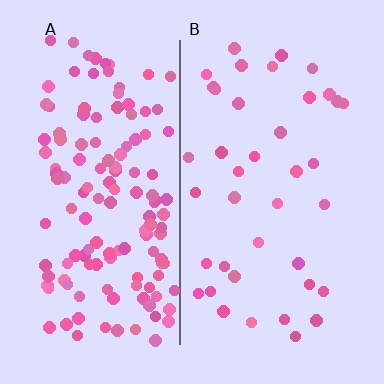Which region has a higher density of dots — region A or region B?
A (the left).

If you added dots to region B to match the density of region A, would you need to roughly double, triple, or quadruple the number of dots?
Approximately triple.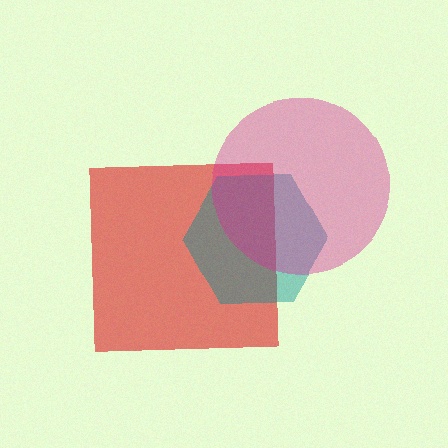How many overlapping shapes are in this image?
There are 3 overlapping shapes in the image.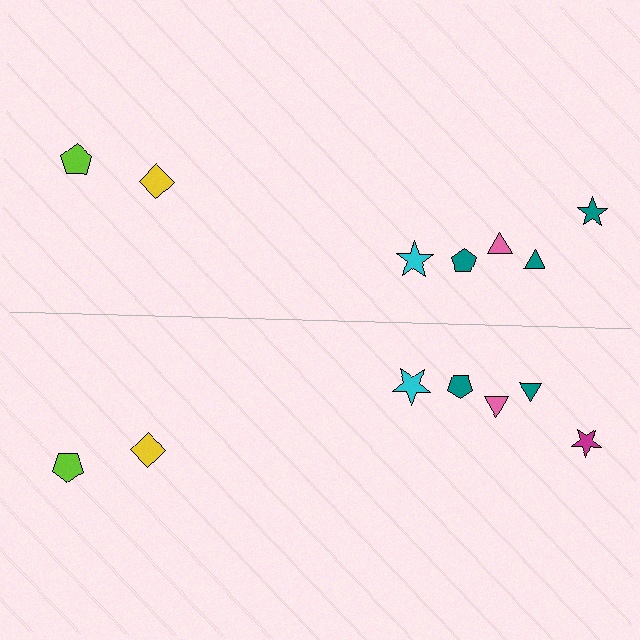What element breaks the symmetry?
The magenta star on the bottom side breaks the symmetry — its mirror counterpart is teal.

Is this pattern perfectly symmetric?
No, the pattern is not perfectly symmetric. The magenta star on the bottom side breaks the symmetry — its mirror counterpart is teal.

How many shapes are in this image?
There are 14 shapes in this image.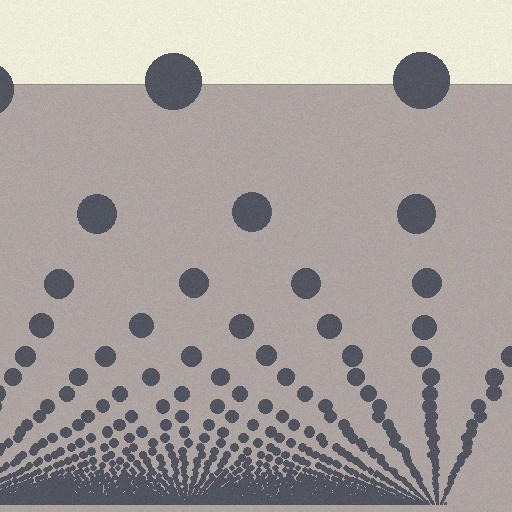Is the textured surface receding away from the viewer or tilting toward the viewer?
The surface appears to tilt toward the viewer. Texture elements get larger and sparser toward the top.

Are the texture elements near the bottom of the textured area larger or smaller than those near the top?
Smaller. The gradient is inverted — elements near the bottom are smaller and denser.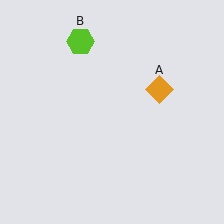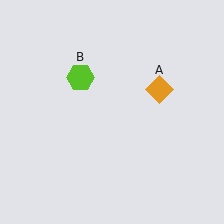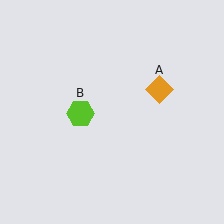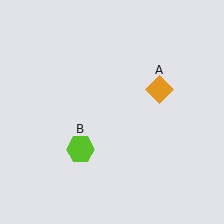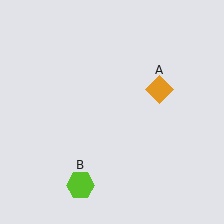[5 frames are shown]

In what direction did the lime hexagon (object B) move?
The lime hexagon (object B) moved down.